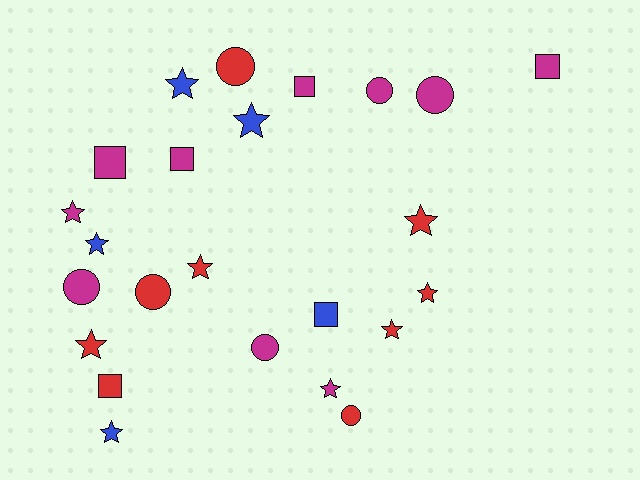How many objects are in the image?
There are 24 objects.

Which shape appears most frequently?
Star, with 11 objects.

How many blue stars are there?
There are 4 blue stars.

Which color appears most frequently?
Magenta, with 10 objects.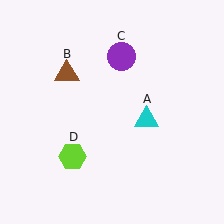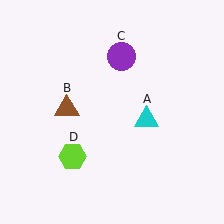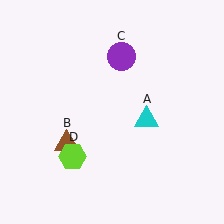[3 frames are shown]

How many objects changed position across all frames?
1 object changed position: brown triangle (object B).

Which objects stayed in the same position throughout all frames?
Cyan triangle (object A) and purple circle (object C) and lime hexagon (object D) remained stationary.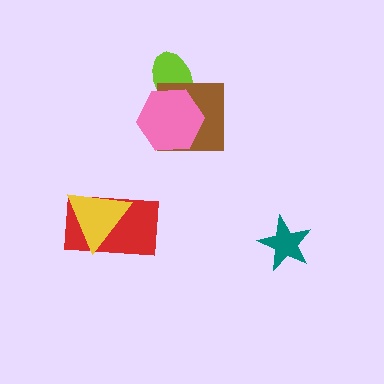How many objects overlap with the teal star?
0 objects overlap with the teal star.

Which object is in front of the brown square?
The pink hexagon is in front of the brown square.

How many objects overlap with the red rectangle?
1 object overlaps with the red rectangle.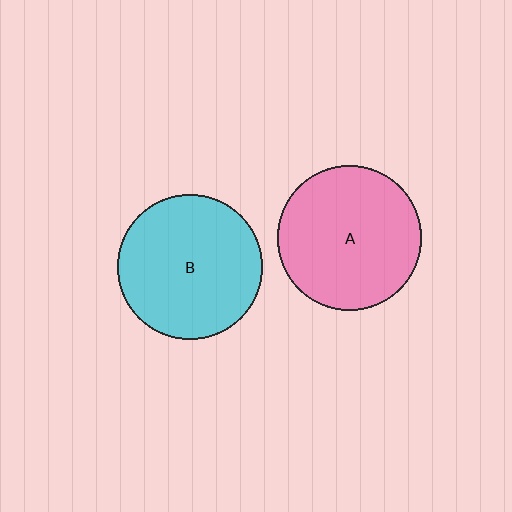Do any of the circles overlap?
No, none of the circles overlap.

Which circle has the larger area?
Circle B (cyan).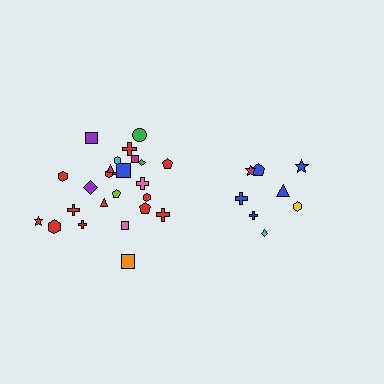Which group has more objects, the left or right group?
The left group.